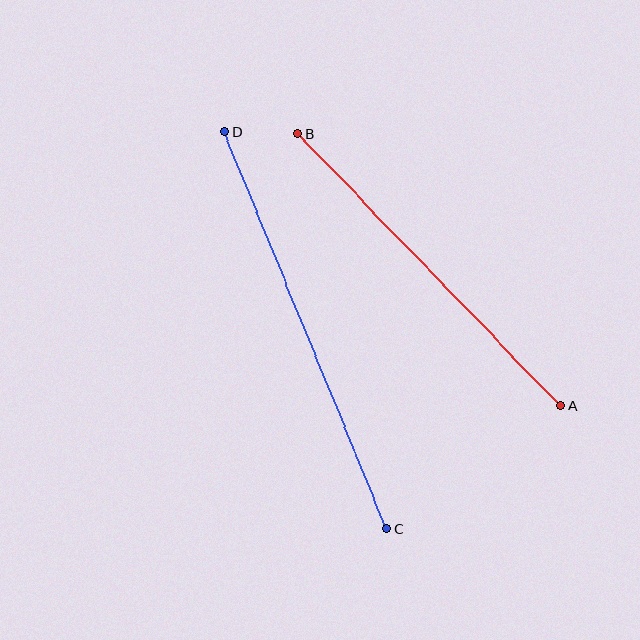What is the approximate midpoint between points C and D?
The midpoint is at approximately (305, 330) pixels.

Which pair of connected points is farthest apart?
Points C and D are farthest apart.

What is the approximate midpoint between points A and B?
The midpoint is at approximately (429, 269) pixels.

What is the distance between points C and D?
The distance is approximately 429 pixels.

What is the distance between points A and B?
The distance is approximately 379 pixels.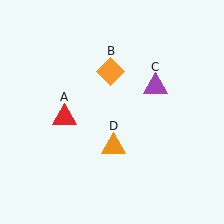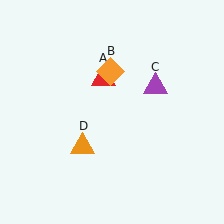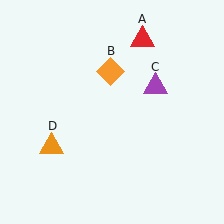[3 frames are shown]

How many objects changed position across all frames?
2 objects changed position: red triangle (object A), orange triangle (object D).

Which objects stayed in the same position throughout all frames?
Orange diamond (object B) and purple triangle (object C) remained stationary.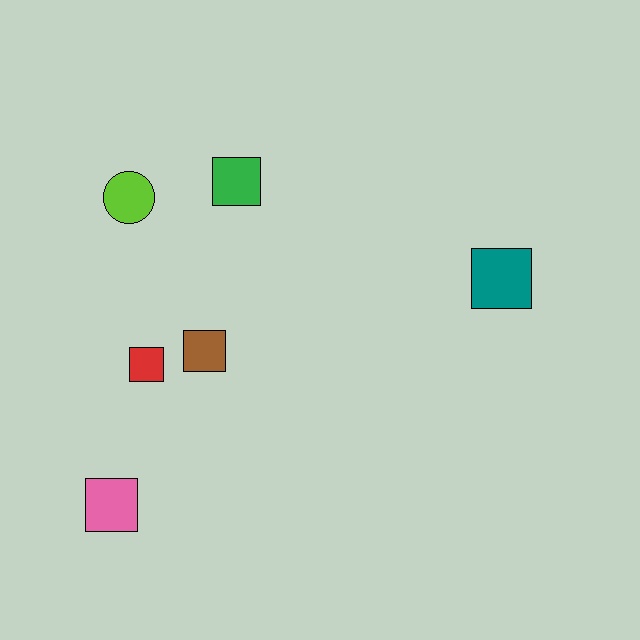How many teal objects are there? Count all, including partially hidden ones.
There is 1 teal object.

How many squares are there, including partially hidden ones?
There are 5 squares.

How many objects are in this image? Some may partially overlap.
There are 6 objects.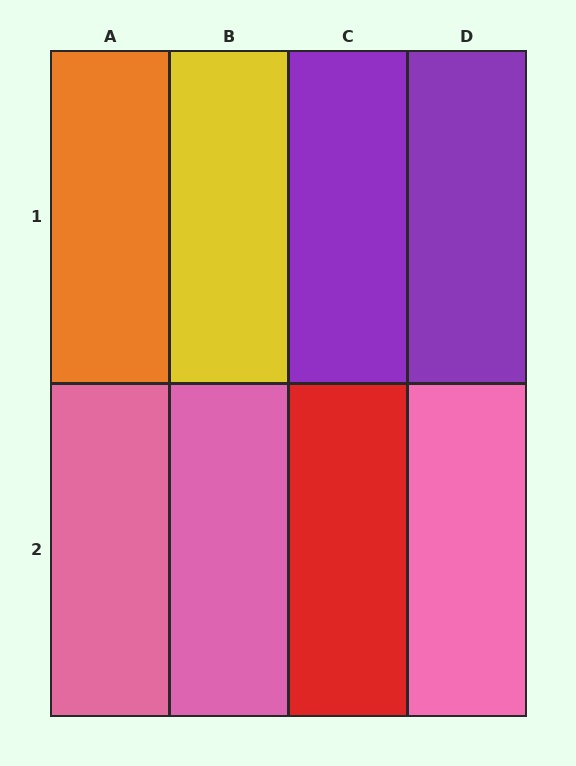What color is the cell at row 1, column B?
Yellow.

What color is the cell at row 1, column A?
Orange.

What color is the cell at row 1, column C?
Purple.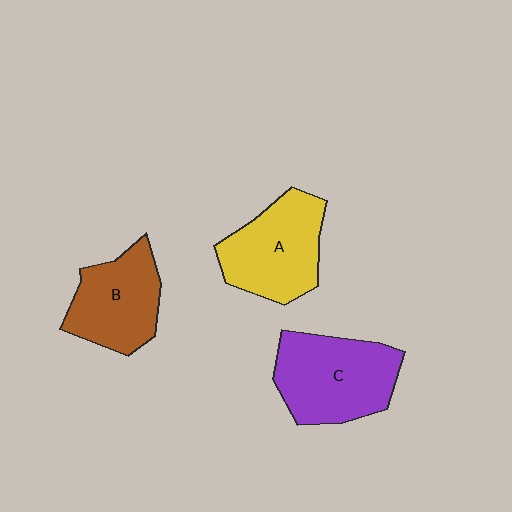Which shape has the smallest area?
Shape B (brown).